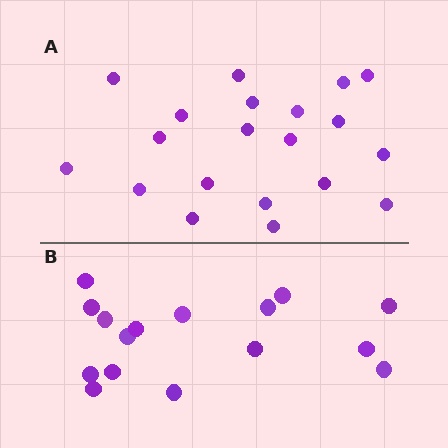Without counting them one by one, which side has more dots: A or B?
Region A (the top region) has more dots.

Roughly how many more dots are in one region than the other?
Region A has about 4 more dots than region B.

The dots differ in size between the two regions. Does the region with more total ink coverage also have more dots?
No. Region B has more total ink coverage because its dots are larger, but region A actually contains more individual dots. Total area can be misleading — the number of items is what matters here.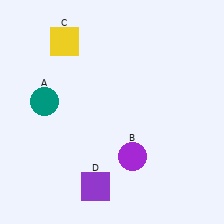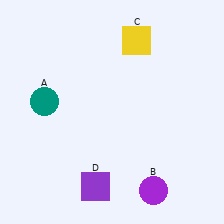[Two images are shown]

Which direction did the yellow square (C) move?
The yellow square (C) moved right.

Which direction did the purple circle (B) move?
The purple circle (B) moved down.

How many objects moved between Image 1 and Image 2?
2 objects moved between the two images.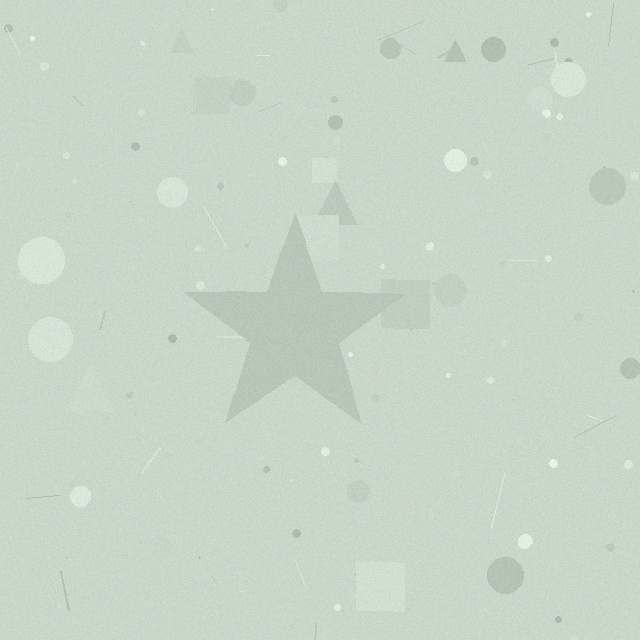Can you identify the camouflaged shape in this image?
The camouflaged shape is a star.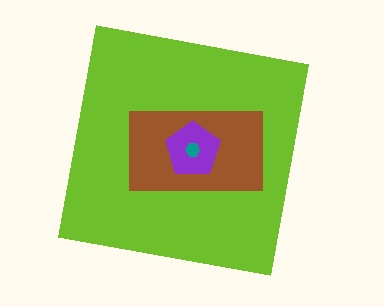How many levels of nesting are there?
4.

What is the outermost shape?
The lime square.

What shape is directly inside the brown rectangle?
The purple pentagon.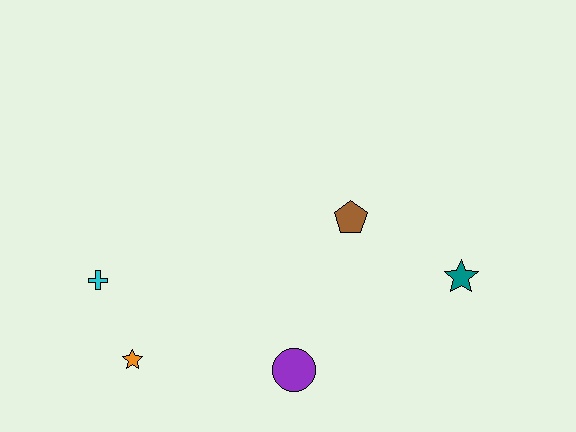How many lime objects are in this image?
There are no lime objects.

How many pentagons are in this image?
There is 1 pentagon.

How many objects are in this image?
There are 5 objects.